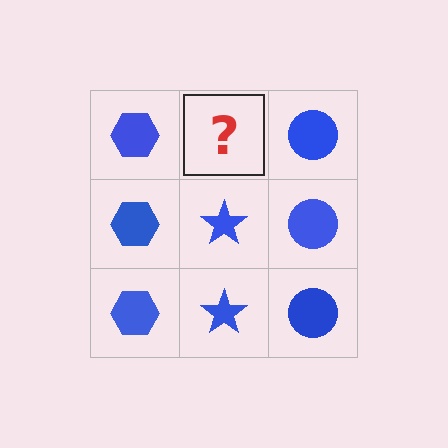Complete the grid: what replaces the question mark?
The question mark should be replaced with a blue star.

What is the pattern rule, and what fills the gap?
The rule is that each column has a consistent shape. The gap should be filled with a blue star.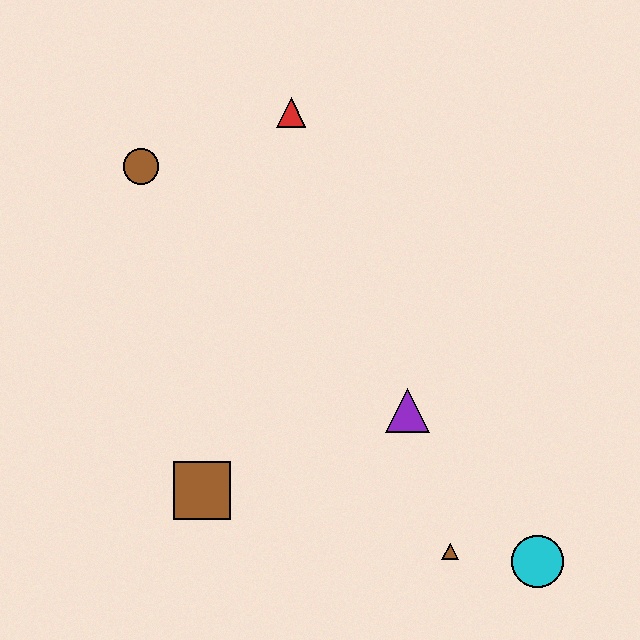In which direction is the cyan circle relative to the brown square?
The cyan circle is to the right of the brown square.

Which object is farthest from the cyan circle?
The brown circle is farthest from the cyan circle.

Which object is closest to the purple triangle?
The brown triangle is closest to the purple triangle.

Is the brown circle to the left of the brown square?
Yes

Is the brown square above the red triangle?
No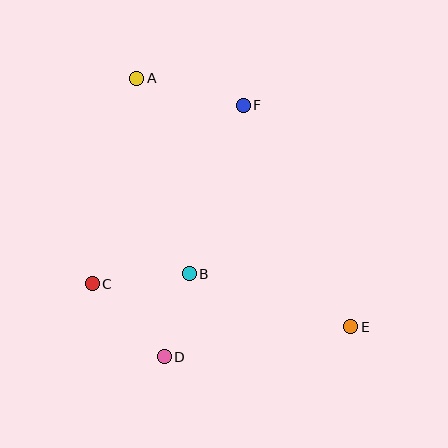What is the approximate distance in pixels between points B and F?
The distance between B and F is approximately 177 pixels.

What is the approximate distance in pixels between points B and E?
The distance between B and E is approximately 170 pixels.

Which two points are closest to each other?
Points B and D are closest to each other.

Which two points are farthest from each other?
Points A and E are farthest from each other.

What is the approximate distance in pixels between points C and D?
The distance between C and D is approximately 103 pixels.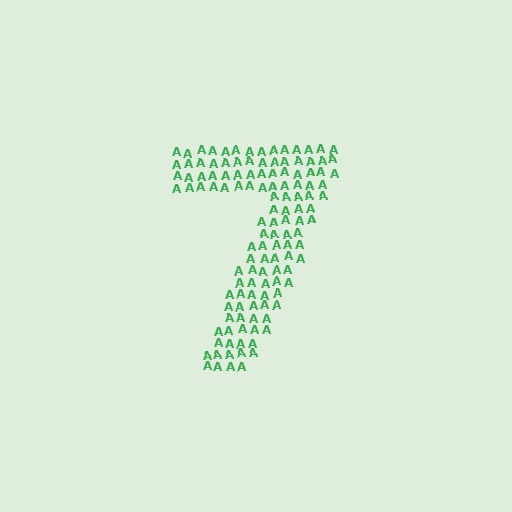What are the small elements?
The small elements are letter A's.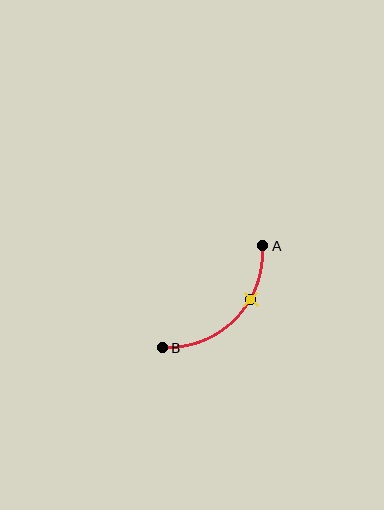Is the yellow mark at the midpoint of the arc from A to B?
No. The yellow mark lies on the arc but is closer to endpoint A. The arc midpoint would be at the point on the curve equidistant along the arc from both A and B.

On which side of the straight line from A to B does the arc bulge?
The arc bulges below and to the right of the straight line connecting A and B.